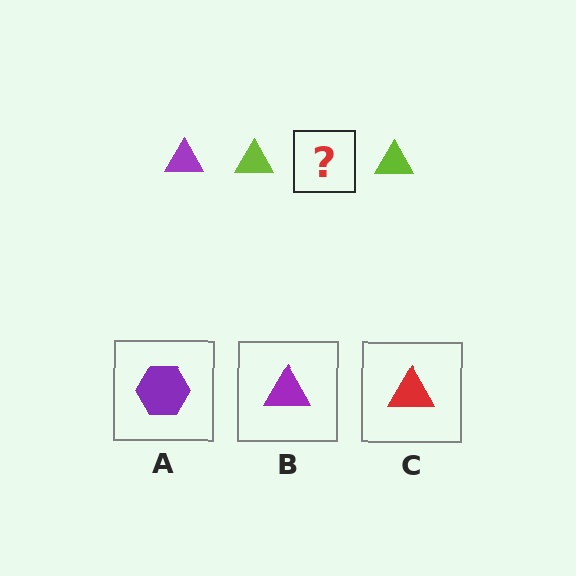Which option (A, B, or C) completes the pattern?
B.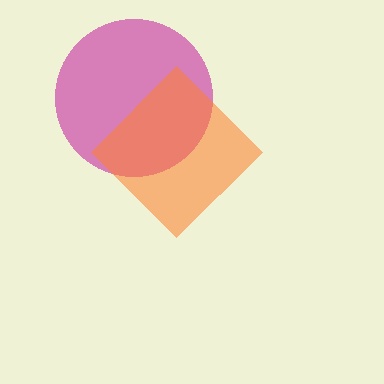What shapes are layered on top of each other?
The layered shapes are: a magenta circle, an orange diamond.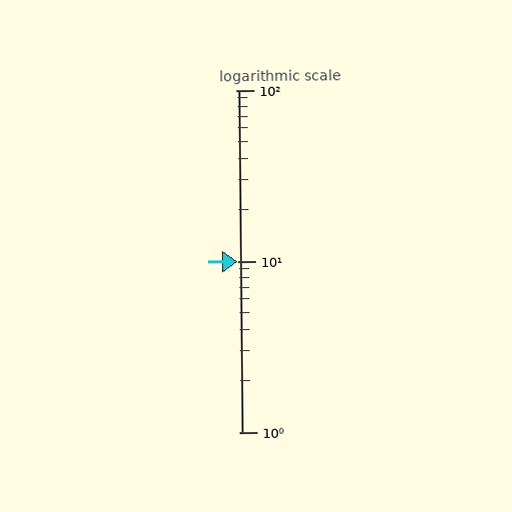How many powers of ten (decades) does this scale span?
The scale spans 2 decades, from 1 to 100.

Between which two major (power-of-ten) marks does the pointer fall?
The pointer is between 10 and 100.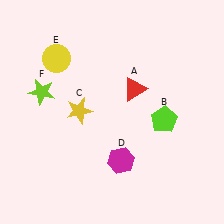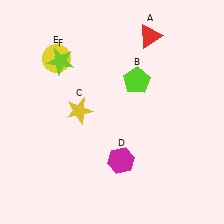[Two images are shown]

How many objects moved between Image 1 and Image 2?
3 objects moved between the two images.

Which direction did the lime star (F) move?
The lime star (F) moved up.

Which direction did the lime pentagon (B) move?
The lime pentagon (B) moved up.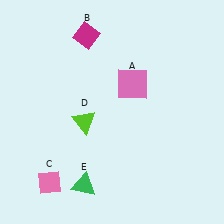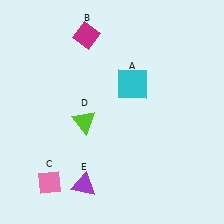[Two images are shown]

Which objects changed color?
A changed from pink to cyan. E changed from green to purple.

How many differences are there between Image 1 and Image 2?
There are 2 differences between the two images.